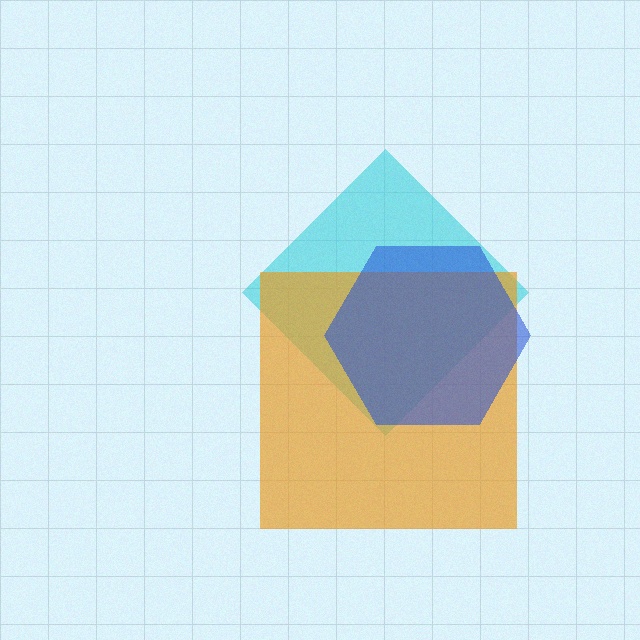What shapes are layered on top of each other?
The layered shapes are: a cyan diamond, an orange square, a blue hexagon.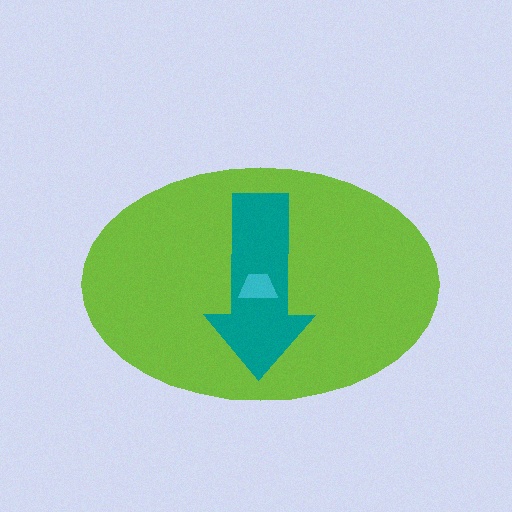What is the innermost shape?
The cyan trapezoid.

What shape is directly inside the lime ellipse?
The teal arrow.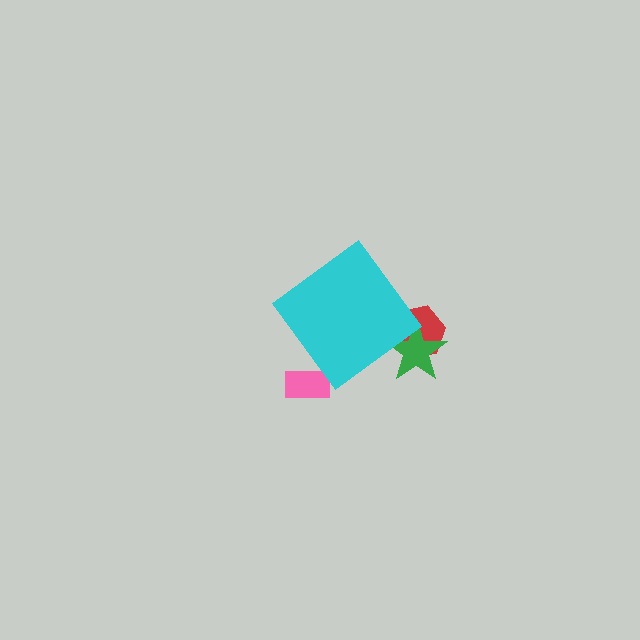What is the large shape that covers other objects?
A cyan diamond.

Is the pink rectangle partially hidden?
Yes, the pink rectangle is partially hidden behind the cyan diamond.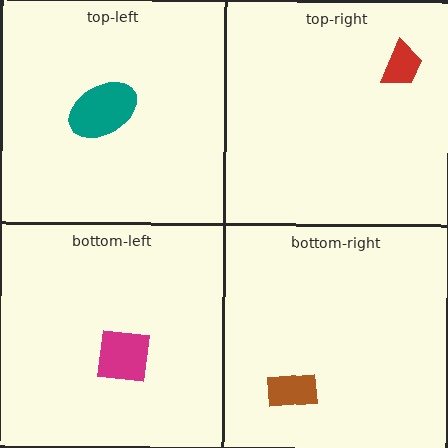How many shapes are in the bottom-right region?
1.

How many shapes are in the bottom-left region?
1.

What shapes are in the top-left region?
The teal ellipse.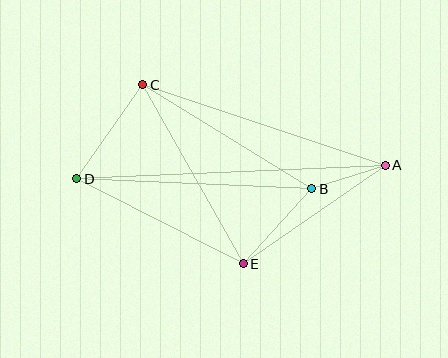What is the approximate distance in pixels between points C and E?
The distance between C and E is approximately 205 pixels.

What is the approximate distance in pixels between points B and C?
The distance between B and C is approximately 198 pixels.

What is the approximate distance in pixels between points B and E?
The distance between B and E is approximately 101 pixels.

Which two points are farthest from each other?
Points A and D are farthest from each other.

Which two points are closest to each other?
Points A and B are closest to each other.